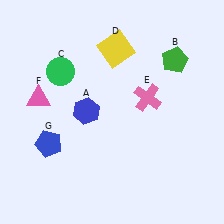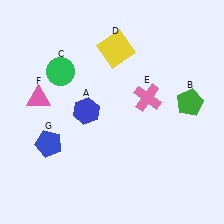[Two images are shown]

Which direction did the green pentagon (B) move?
The green pentagon (B) moved down.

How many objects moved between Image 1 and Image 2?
1 object moved between the two images.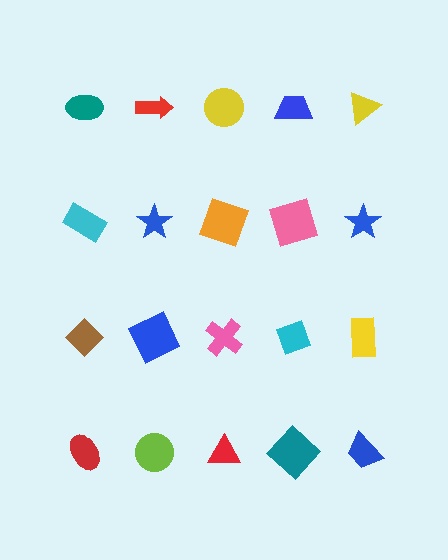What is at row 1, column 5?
A yellow triangle.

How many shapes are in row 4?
5 shapes.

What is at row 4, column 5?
A blue trapezoid.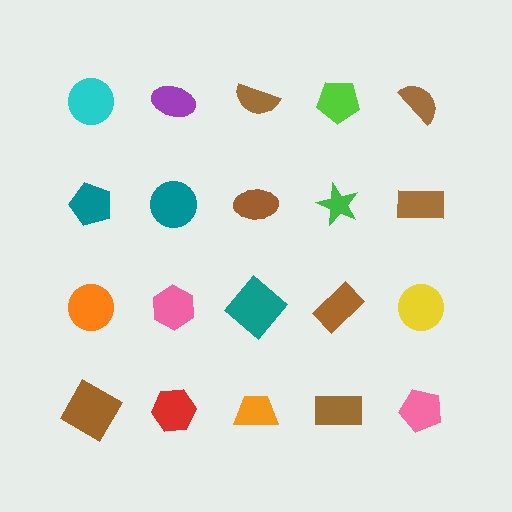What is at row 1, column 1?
A cyan circle.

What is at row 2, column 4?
A green star.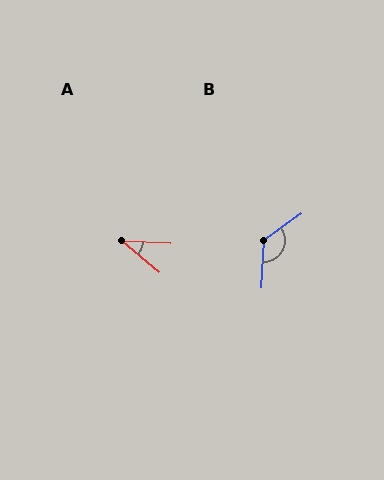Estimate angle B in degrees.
Approximately 129 degrees.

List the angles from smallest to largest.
A (36°), B (129°).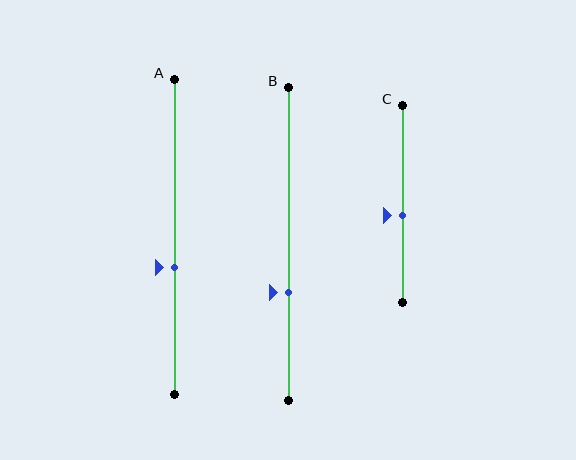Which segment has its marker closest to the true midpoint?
Segment C has its marker closest to the true midpoint.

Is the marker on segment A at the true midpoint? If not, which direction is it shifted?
No, the marker on segment A is shifted downward by about 10% of the segment length.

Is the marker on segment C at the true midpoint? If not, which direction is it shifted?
No, the marker on segment C is shifted downward by about 6% of the segment length.